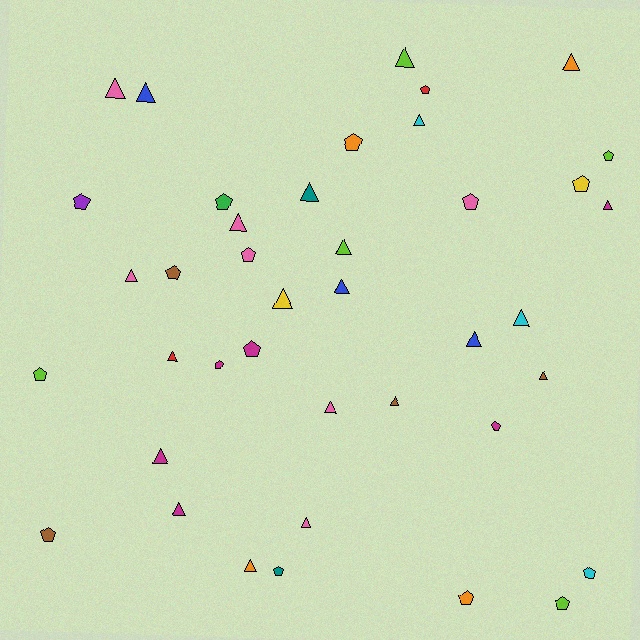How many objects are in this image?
There are 40 objects.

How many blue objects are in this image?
There are 3 blue objects.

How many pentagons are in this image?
There are 18 pentagons.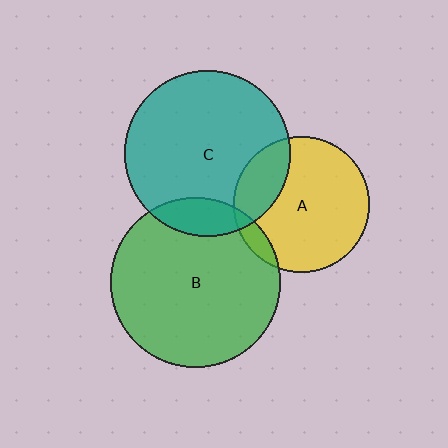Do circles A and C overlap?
Yes.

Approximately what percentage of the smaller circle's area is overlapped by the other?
Approximately 20%.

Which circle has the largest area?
Circle B (green).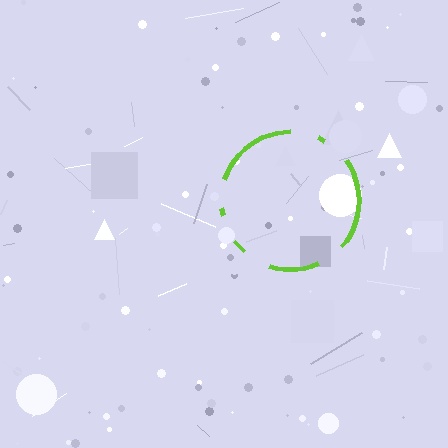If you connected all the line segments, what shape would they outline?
They would outline a circle.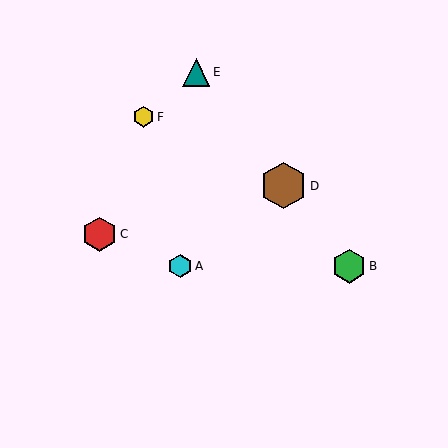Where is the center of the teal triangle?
The center of the teal triangle is at (196, 72).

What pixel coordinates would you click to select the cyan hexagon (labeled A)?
Click at (180, 266) to select the cyan hexagon A.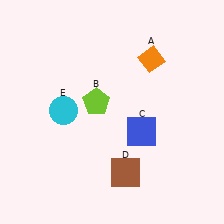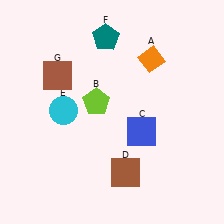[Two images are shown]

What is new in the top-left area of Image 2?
A teal pentagon (F) was added in the top-left area of Image 2.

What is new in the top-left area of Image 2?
A brown square (G) was added in the top-left area of Image 2.